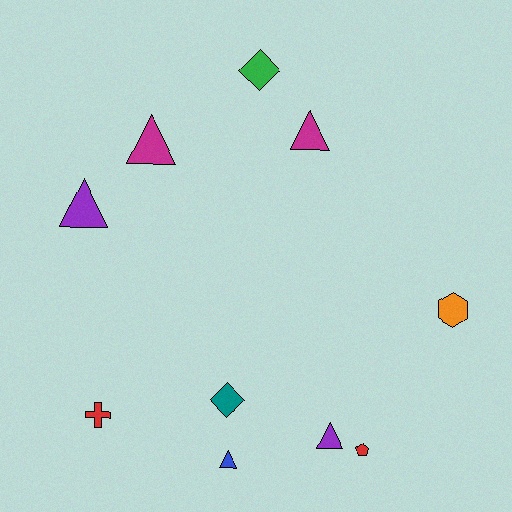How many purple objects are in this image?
There are 2 purple objects.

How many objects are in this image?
There are 10 objects.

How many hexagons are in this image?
There is 1 hexagon.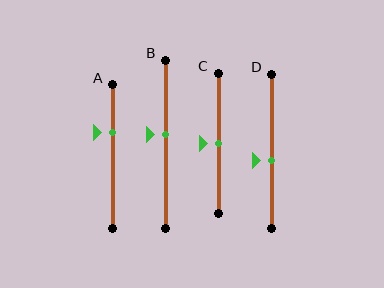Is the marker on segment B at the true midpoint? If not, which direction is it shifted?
No, the marker on segment B is shifted upward by about 6% of the segment length.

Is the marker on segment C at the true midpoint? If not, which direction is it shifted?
Yes, the marker on segment C is at the true midpoint.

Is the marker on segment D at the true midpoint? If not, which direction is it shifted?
No, the marker on segment D is shifted downward by about 6% of the segment length.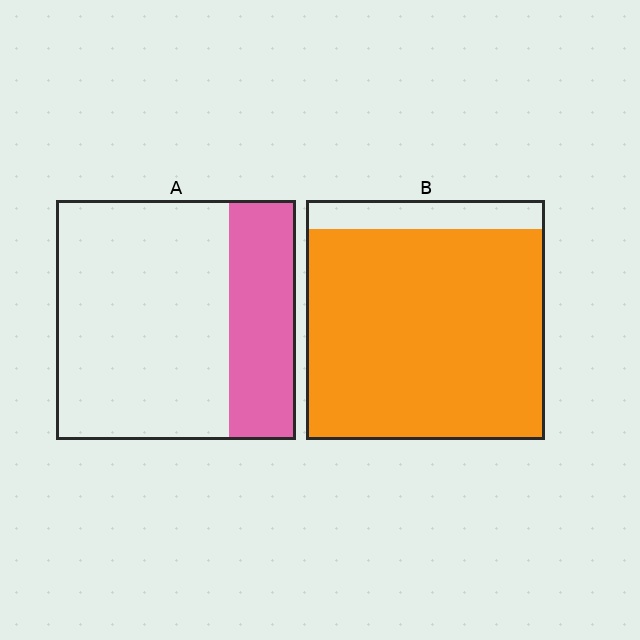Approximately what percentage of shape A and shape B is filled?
A is approximately 30% and B is approximately 90%.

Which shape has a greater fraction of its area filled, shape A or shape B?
Shape B.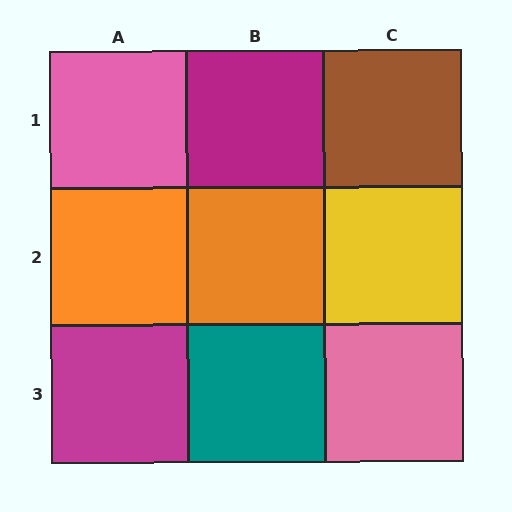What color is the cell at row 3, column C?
Pink.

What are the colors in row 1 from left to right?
Pink, magenta, brown.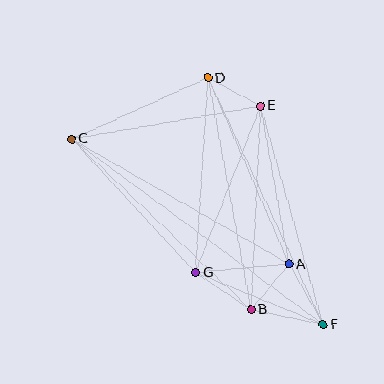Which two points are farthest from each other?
Points C and F are farthest from each other.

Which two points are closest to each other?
Points A and B are closest to each other.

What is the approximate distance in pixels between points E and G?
The distance between E and G is approximately 179 pixels.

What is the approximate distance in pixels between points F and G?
The distance between F and G is approximately 138 pixels.